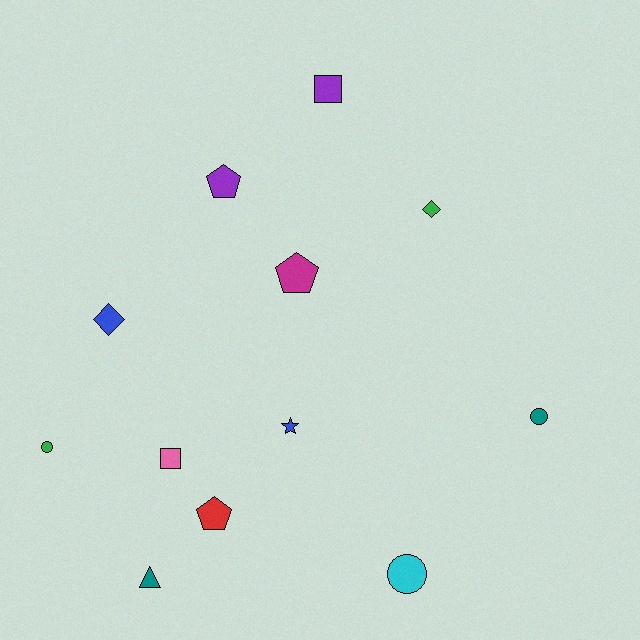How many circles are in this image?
There are 3 circles.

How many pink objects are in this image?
There is 1 pink object.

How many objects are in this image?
There are 12 objects.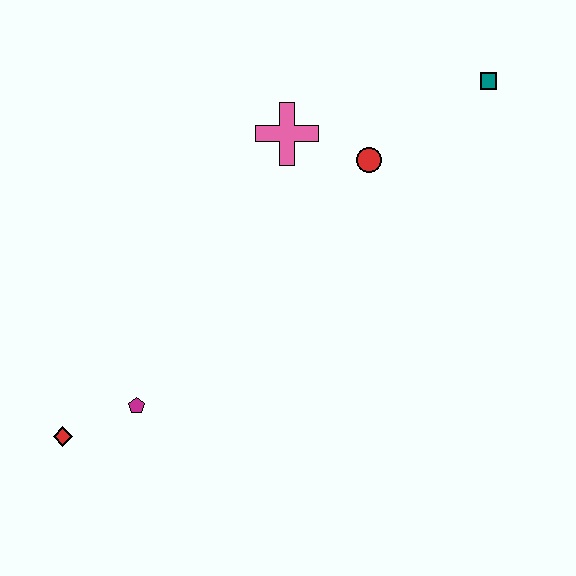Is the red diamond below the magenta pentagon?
Yes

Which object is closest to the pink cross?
The red circle is closest to the pink cross.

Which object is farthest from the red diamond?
The teal square is farthest from the red diamond.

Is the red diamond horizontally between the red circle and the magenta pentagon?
No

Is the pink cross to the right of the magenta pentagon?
Yes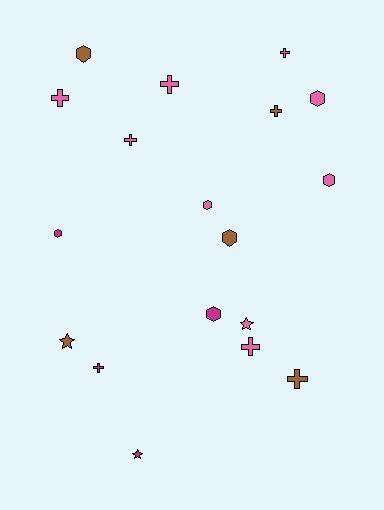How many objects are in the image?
There are 18 objects.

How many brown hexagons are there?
There are 2 brown hexagons.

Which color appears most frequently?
Pink, with 9 objects.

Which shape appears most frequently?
Cross, with 8 objects.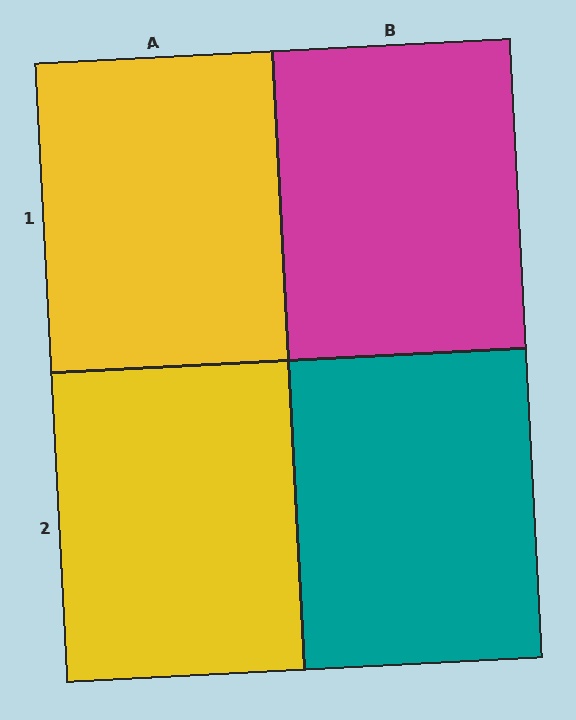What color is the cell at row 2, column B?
Teal.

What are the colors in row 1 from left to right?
Yellow, magenta.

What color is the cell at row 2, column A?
Yellow.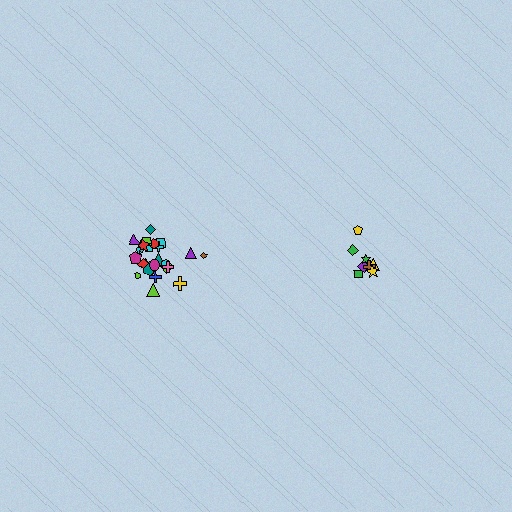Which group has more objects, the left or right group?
The left group.